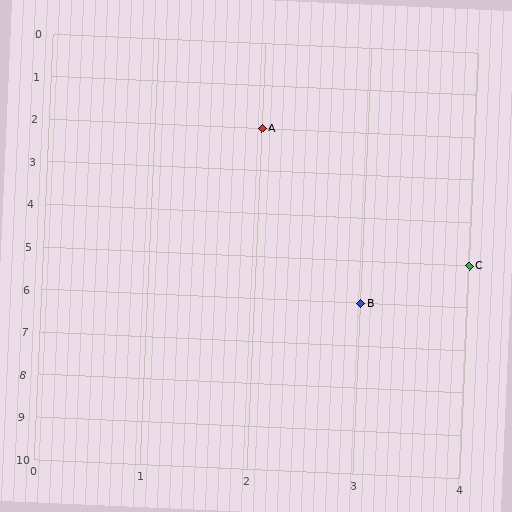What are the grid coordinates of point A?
Point A is at grid coordinates (2, 2).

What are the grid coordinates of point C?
Point C is at grid coordinates (4, 5).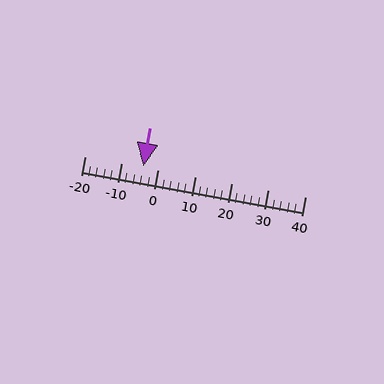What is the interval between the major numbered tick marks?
The major tick marks are spaced 10 units apart.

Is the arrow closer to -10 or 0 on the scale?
The arrow is closer to 0.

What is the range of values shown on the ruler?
The ruler shows values from -20 to 40.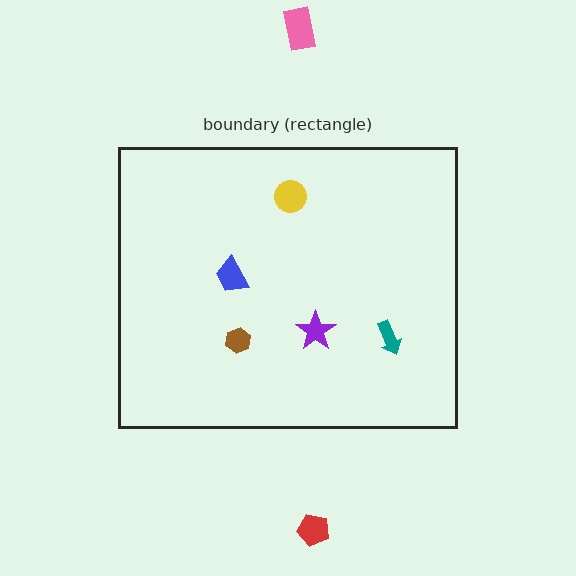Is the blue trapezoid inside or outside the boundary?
Inside.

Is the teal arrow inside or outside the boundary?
Inside.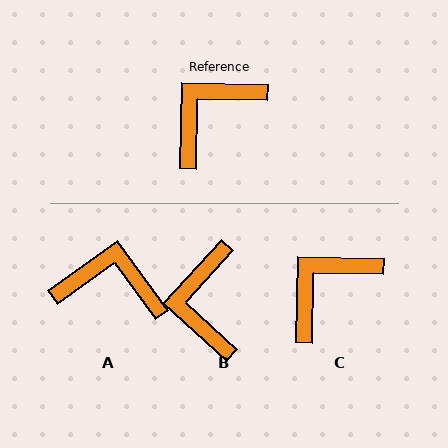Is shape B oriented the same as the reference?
No, it is off by about 49 degrees.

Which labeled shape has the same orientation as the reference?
C.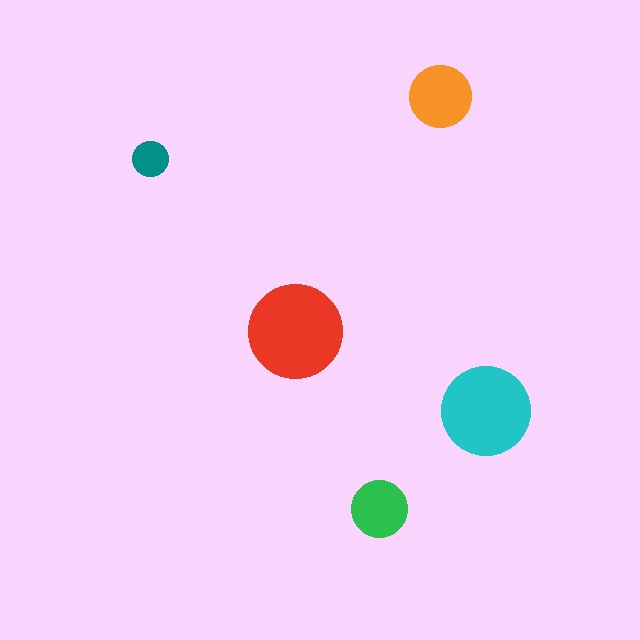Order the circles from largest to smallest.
the red one, the cyan one, the orange one, the green one, the teal one.